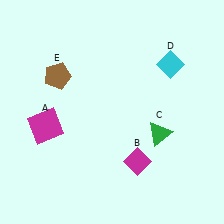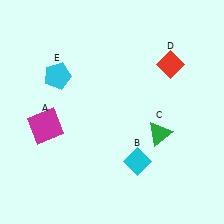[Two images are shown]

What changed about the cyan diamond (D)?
In Image 1, D is cyan. In Image 2, it changed to red.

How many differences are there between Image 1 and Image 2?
There are 3 differences between the two images.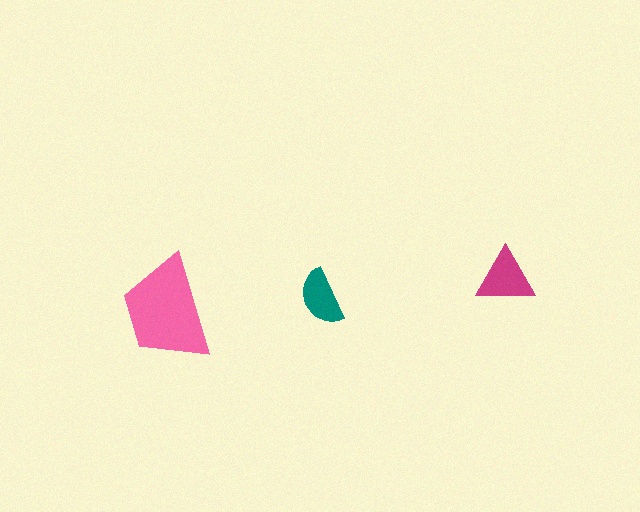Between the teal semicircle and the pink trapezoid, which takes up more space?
The pink trapezoid.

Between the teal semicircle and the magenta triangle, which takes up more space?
The magenta triangle.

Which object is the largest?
The pink trapezoid.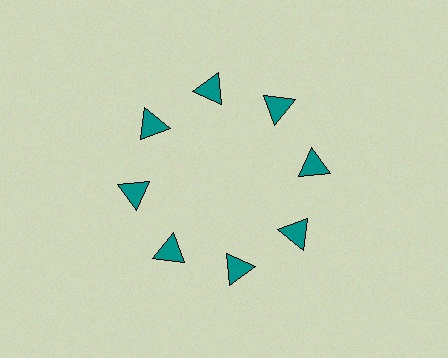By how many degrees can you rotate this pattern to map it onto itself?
The pattern maps onto itself every 45 degrees of rotation.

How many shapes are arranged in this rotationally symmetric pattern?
There are 8 shapes, arranged in 8 groups of 1.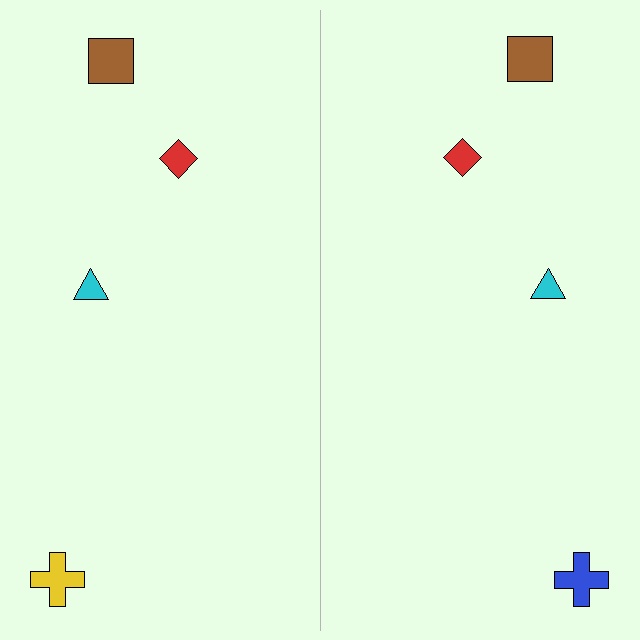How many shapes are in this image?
There are 8 shapes in this image.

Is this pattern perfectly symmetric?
No, the pattern is not perfectly symmetric. The blue cross on the right side breaks the symmetry — its mirror counterpart is yellow.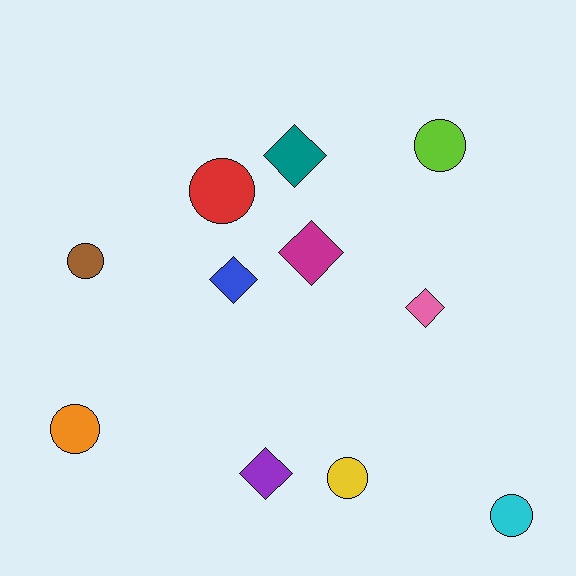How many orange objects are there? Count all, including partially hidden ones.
There is 1 orange object.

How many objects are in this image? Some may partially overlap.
There are 11 objects.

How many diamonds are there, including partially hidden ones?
There are 5 diamonds.